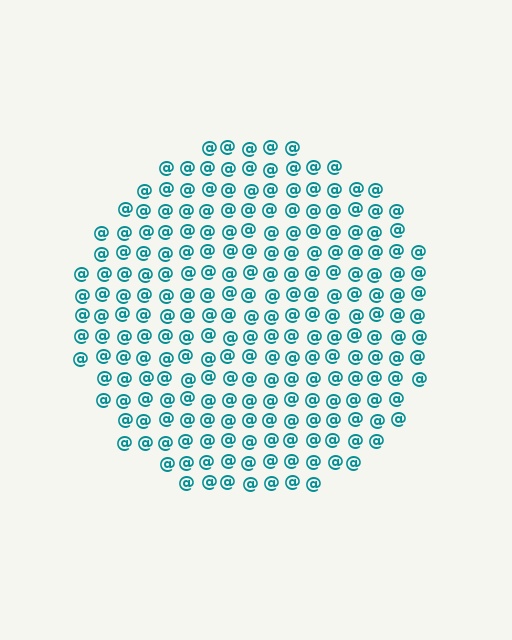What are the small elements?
The small elements are at signs.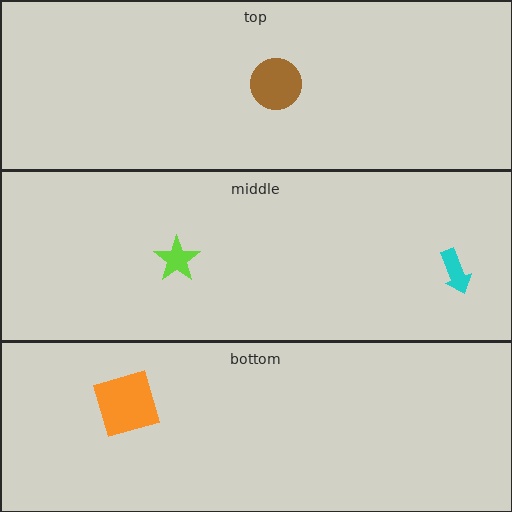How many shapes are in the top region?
1.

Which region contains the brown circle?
The top region.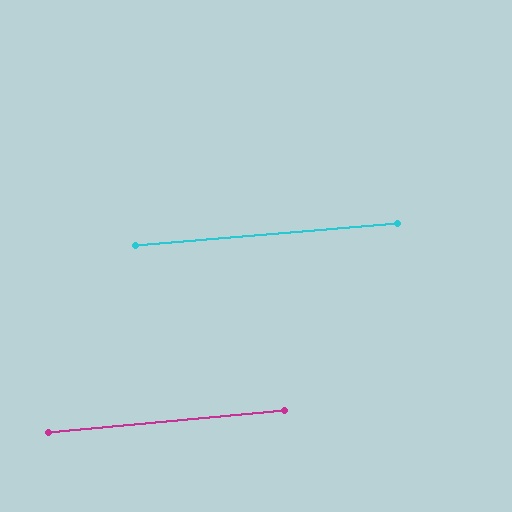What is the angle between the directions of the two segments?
Approximately 0 degrees.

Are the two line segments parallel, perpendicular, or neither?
Parallel — their directions differ by only 0.5°.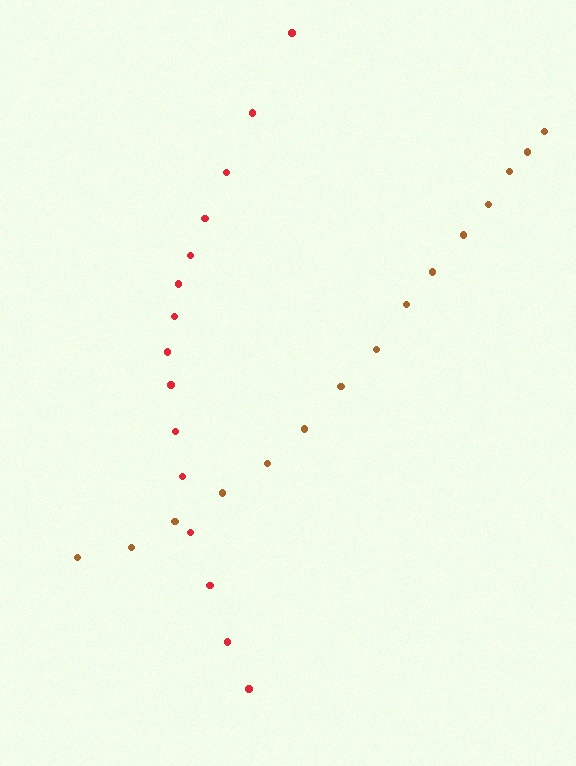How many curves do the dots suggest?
There are 2 distinct paths.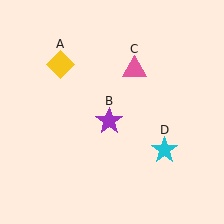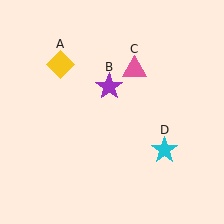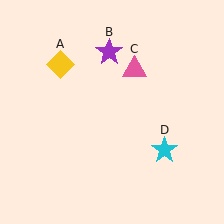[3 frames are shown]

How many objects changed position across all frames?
1 object changed position: purple star (object B).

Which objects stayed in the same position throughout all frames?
Yellow diamond (object A) and pink triangle (object C) and cyan star (object D) remained stationary.